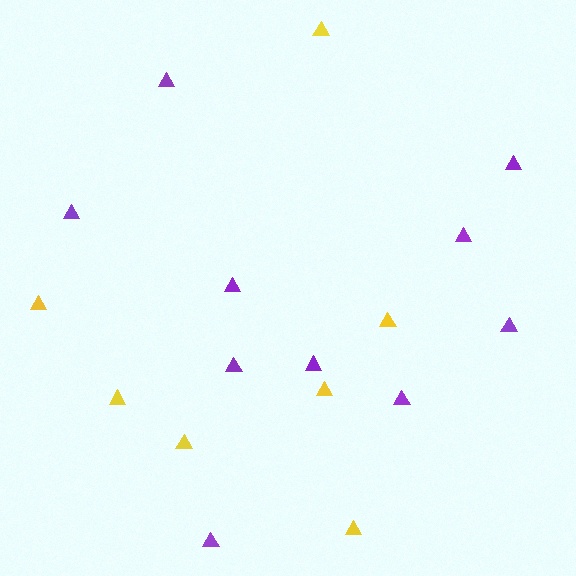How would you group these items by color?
There are 2 groups: one group of purple triangles (10) and one group of yellow triangles (7).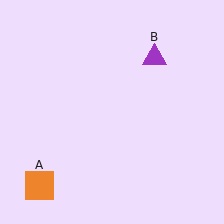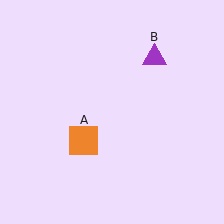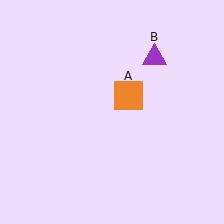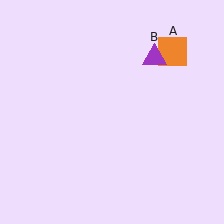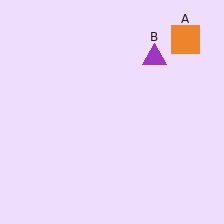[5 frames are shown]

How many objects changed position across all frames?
1 object changed position: orange square (object A).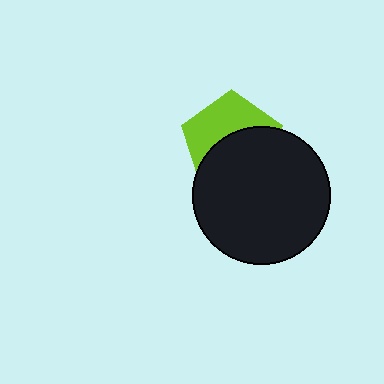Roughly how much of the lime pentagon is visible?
About half of it is visible (roughly 46%).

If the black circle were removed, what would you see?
You would see the complete lime pentagon.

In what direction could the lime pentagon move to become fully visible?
The lime pentagon could move up. That would shift it out from behind the black circle entirely.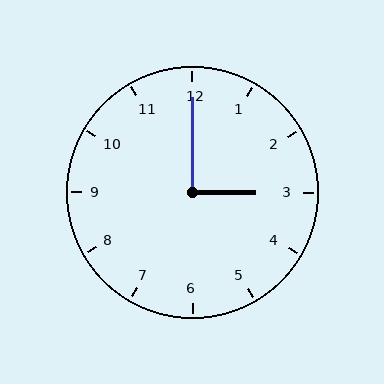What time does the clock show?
3:00.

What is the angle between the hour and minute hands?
Approximately 90 degrees.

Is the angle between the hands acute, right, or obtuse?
It is right.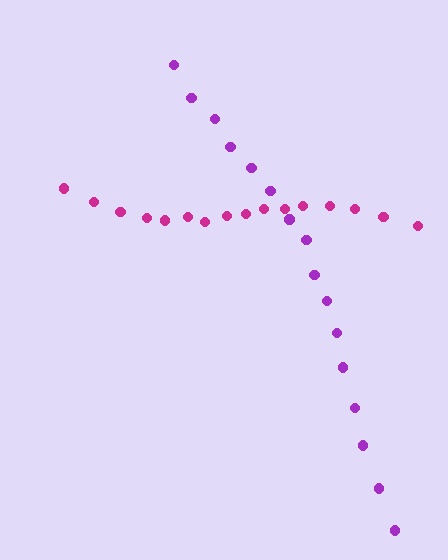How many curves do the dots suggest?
There are 2 distinct paths.